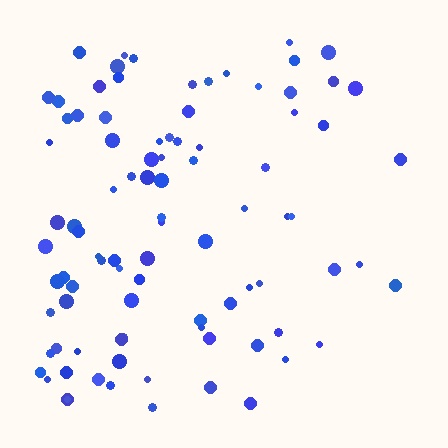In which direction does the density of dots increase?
From right to left, with the left side densest.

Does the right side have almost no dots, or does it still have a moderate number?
Still a moderate number, just noticeably fewer than the left.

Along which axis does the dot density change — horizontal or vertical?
Horizontal.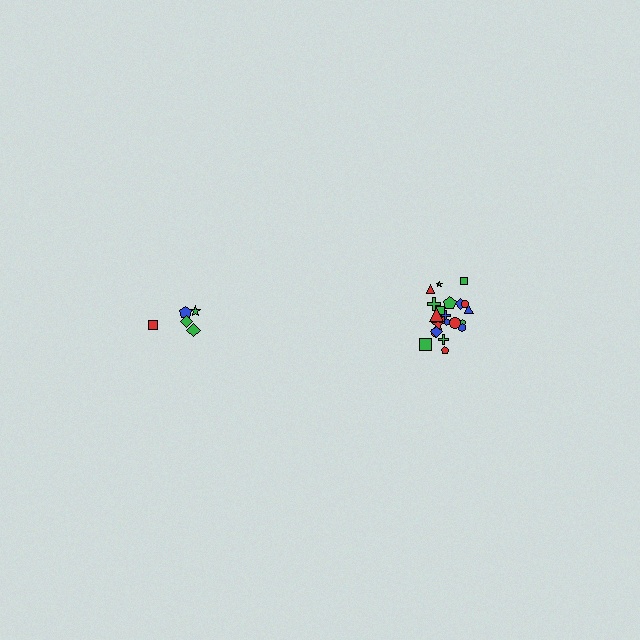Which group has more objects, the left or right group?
The right group.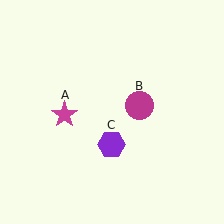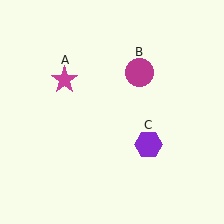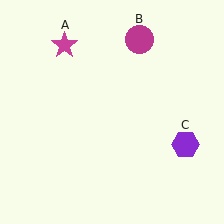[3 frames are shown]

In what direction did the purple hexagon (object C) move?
The purple hexagon (object C) moved right.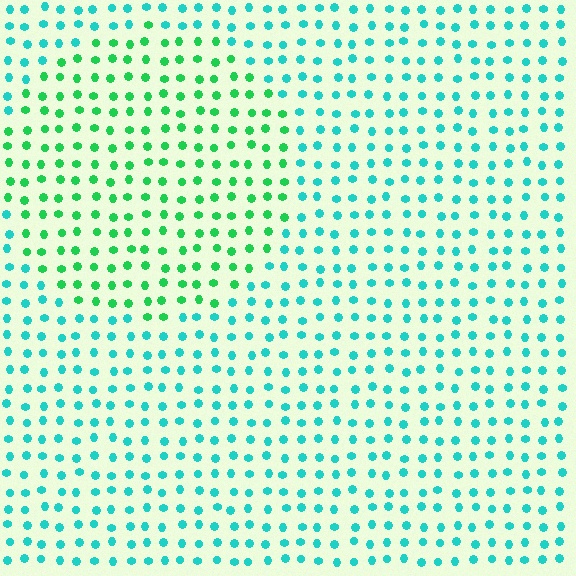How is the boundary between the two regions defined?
The boundary is defined purely by a slight shift in hue (about 39 degrees). Spacing, size, and orientation are identical on both sides.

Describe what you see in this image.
The image is filled with small cyan elements in a uniform arrangement. A circle-shaped region is visible where the elements are tinted to a slightly different hue, forming a subtle color boundary.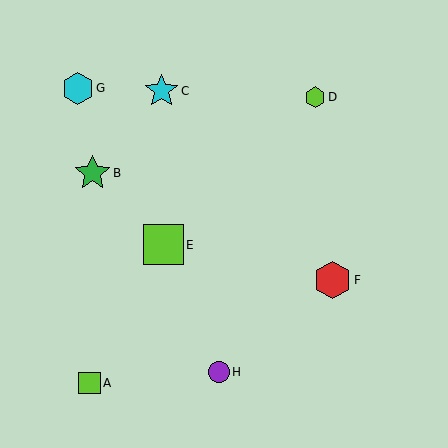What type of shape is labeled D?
Shape D is a lime hexagon.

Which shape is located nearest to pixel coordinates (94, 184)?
The green star (labeled B) at (93, 173) is nearest to that location.